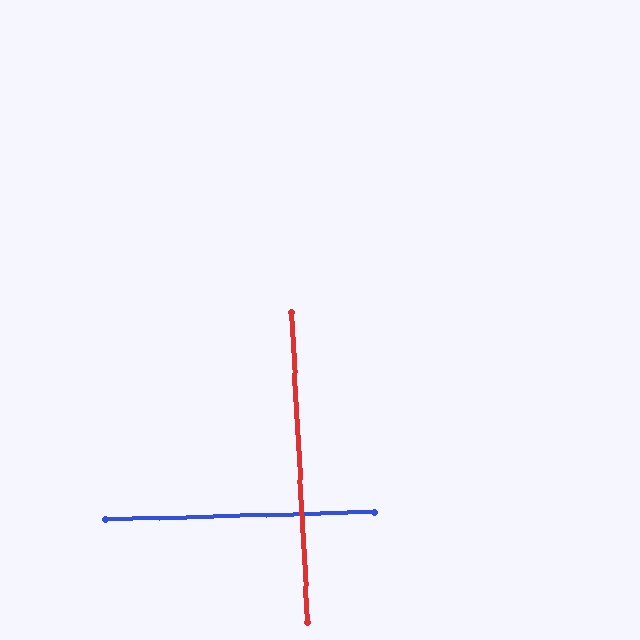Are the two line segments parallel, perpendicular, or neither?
Perpendicular — they meet at approximately 88°.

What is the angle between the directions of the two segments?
Approximately 88 degrees.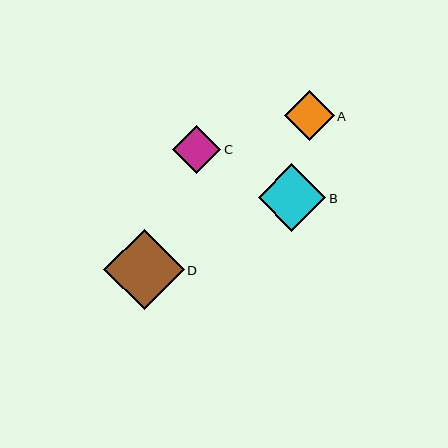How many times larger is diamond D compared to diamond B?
Diamond D is approximately 1.2 times the size of diamond B.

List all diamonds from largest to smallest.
From largest to smallest: D, B, A, C.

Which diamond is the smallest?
Diamond C is the smallest with a size of approximately 48 pixels.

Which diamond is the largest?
Diamond D is the largest with a size of approximately 80 pixels.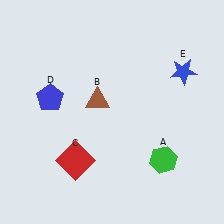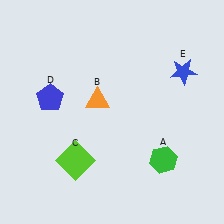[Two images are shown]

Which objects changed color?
B changed from brown to orange. C changed from red to lime.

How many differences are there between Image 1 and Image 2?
There are 2 differences between the two images.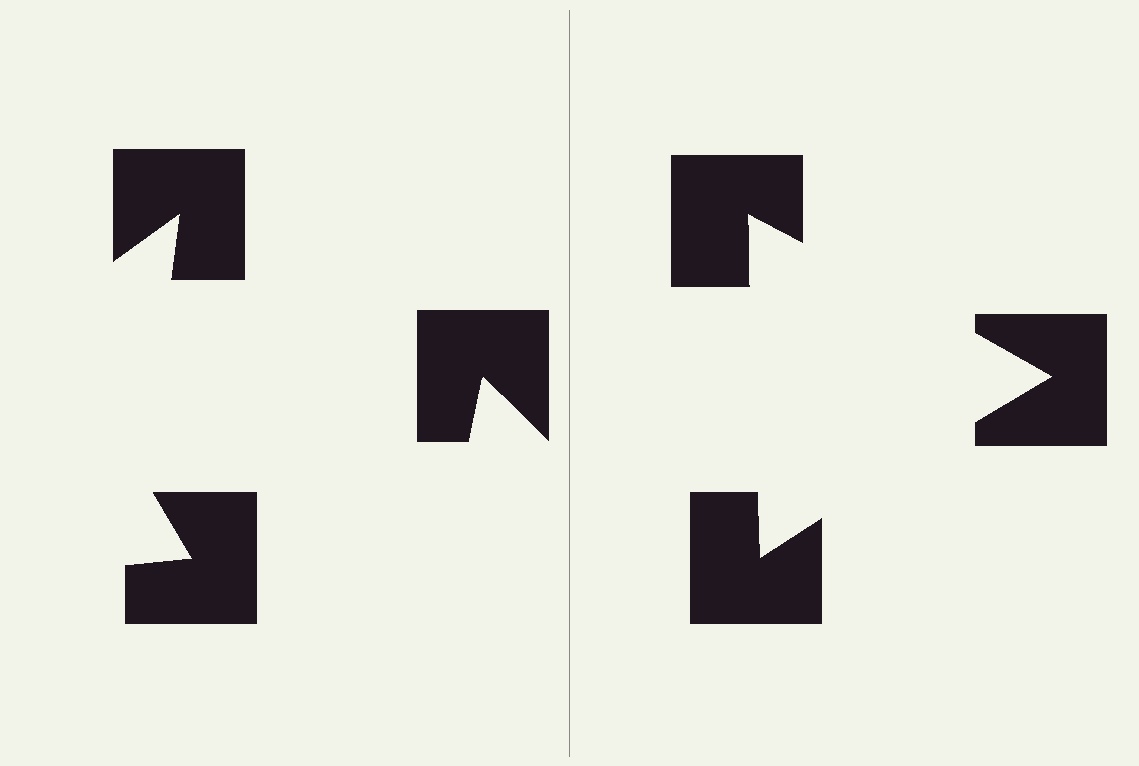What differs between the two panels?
The notched squares are positioned identically on both sides; only the wedge orientations differ. On the right they align to a triangle; on the left they are misaligned.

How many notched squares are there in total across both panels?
6 — 3 on each side.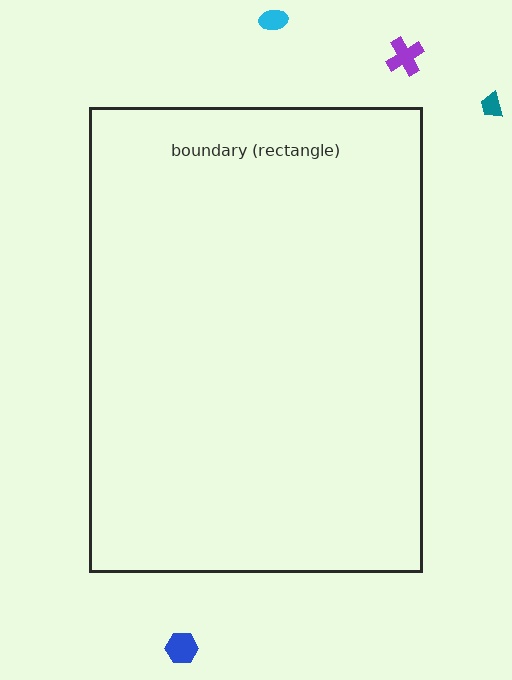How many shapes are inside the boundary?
0 inside, 4 outside.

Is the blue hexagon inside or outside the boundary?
Outside.